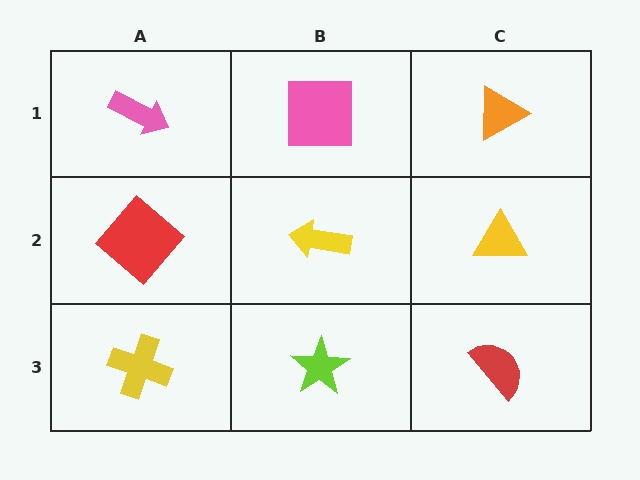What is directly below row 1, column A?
A red diamond.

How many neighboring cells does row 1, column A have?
2.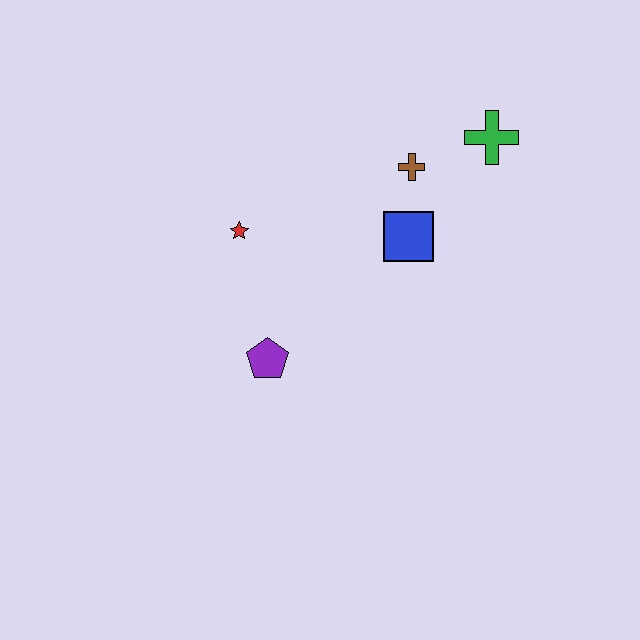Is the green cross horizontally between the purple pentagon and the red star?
No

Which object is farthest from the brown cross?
The purple pentagon is farthest from the brown cross.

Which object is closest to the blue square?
The brown cross is closest to the blue square.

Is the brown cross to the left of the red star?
No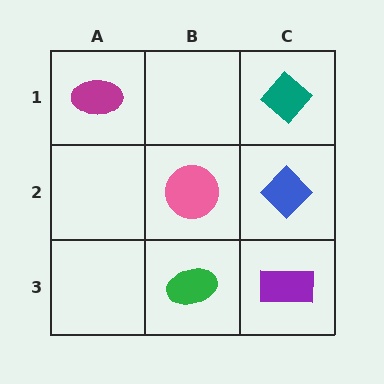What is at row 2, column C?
A blue diamond.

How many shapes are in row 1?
2 shapes.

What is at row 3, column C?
A purple rectangle.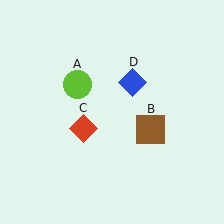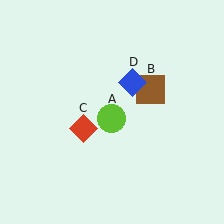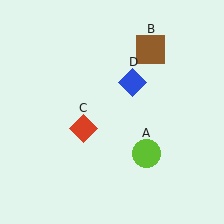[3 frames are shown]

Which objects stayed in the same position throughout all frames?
Red diamond (object C) and blue diamond (object D) remained stationary.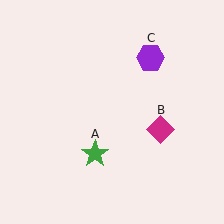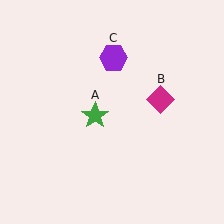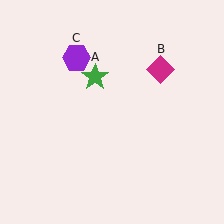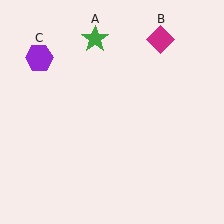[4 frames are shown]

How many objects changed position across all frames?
3 objects changed position: green star (object A), magenta diamond (object B), purple hexagon (object C).